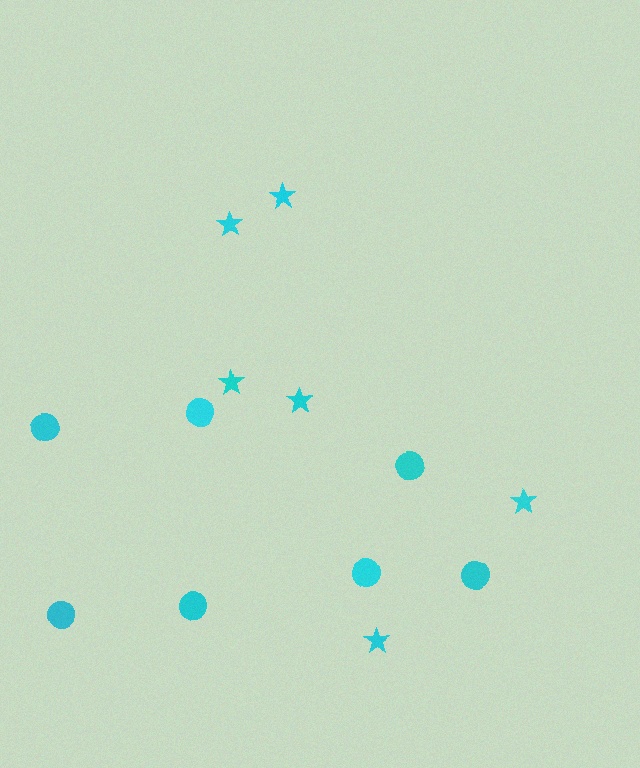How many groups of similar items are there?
There are 2 groups: one group of circles (7) and one group of stars (6).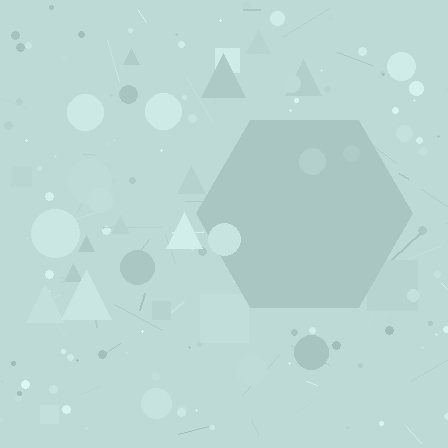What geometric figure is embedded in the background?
A hexagon is embedded in the background.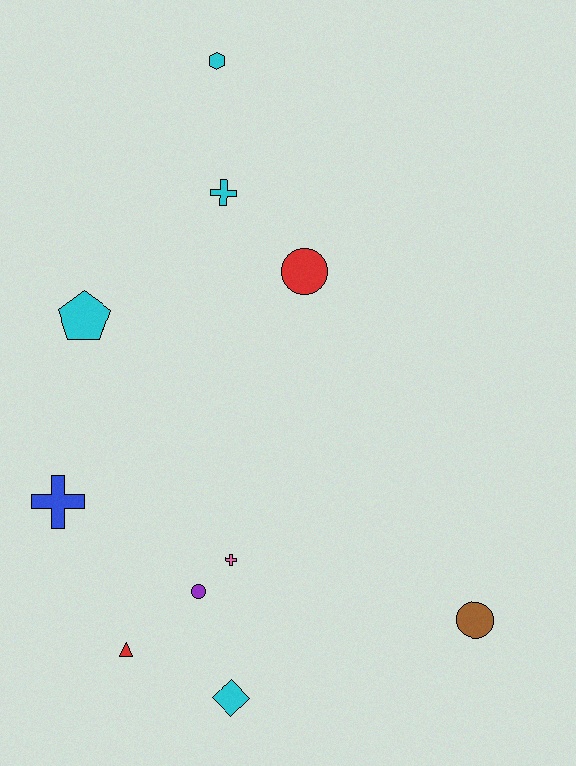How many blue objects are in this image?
There is 1 blue object.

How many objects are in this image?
There are 10 objects.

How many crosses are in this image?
There are 3 crosses.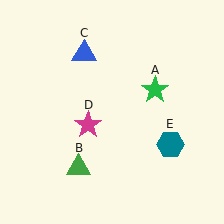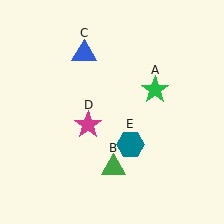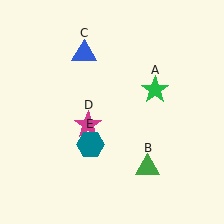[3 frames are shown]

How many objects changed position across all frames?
2 objects changed position: green triangle (object B), teal hexagon (object E).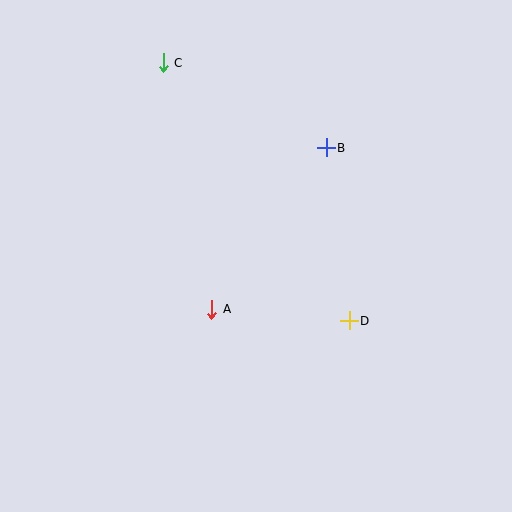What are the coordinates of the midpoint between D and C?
The midpoint between D and C is at (256, 192).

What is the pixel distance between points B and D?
The distance between B and D is 175 pixels.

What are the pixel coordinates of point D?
Point D is at (349, 321).